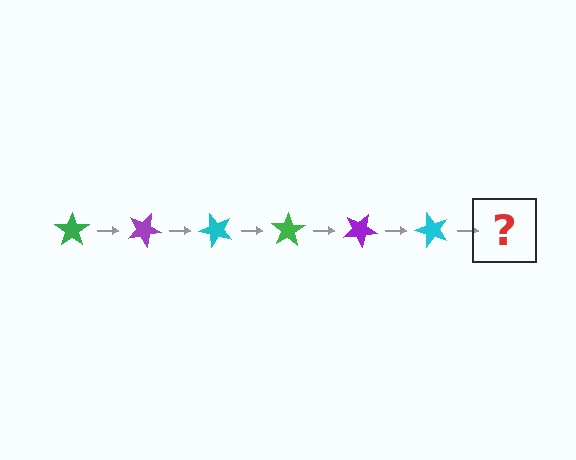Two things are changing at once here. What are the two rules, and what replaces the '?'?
The two rules are that it rotates 25 degrees each step and the color cycles through green, purple, and cyan. The '?' should be a green star, rotated 150 degrees from the start.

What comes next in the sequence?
The next element should be a green star, rotated 150 degrees from the start.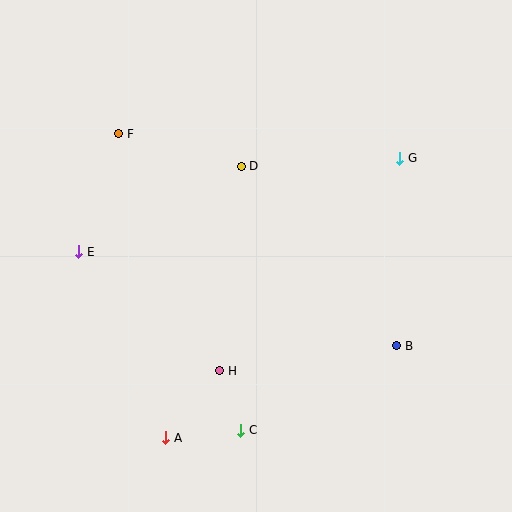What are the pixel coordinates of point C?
Point C is at (241, 430).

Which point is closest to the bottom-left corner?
Point A is closest to the bottom-left corner.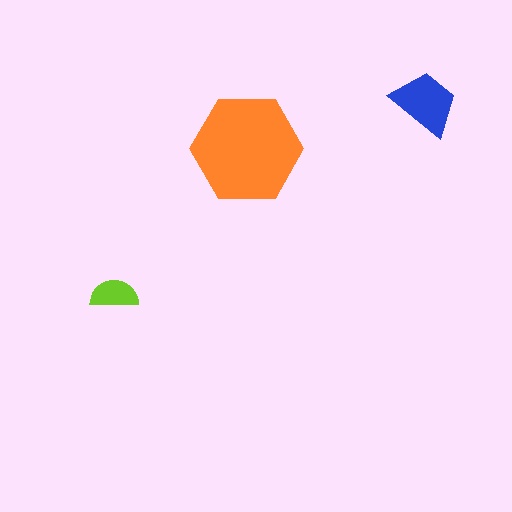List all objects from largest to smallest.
The orange hexagon, the blue trapezoid, the lime semicircle.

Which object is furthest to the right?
The blue trapezoid is rightmost.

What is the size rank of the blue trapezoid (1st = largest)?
2nd.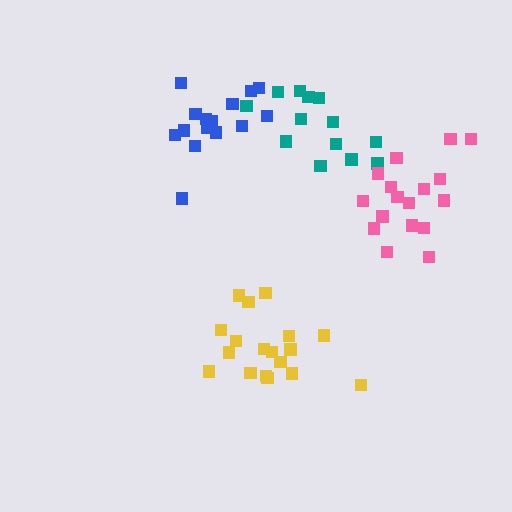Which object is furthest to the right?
The pink cluster is rightmost.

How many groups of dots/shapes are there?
There are 4 groups.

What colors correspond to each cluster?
The clusters are colored: yellow, blue, teal, pink.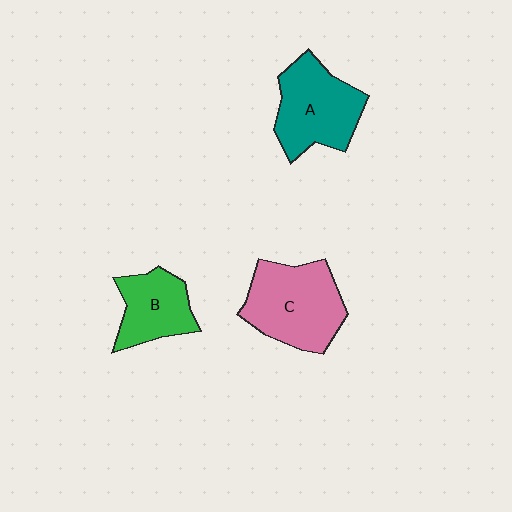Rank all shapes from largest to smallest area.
From largest to smallest: C (pink), A (teal), B (green).